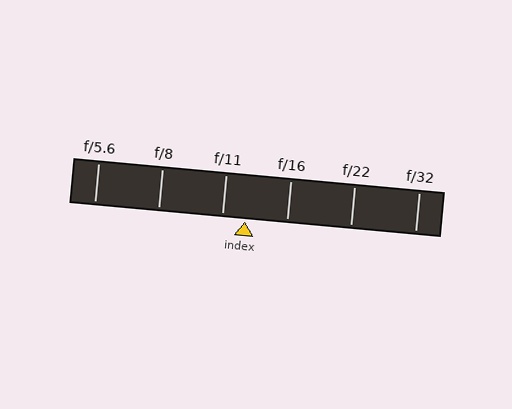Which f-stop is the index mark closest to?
The index mark is closest to f/11.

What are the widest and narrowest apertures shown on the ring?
The widest aperture shown is f/5.6 and the narrowest is f/32.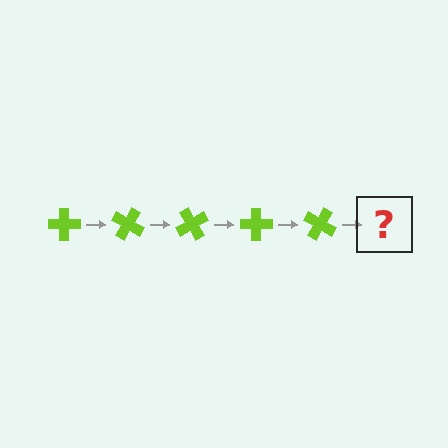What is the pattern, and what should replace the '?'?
The pattern is that the cross rotates 30 degrees each step. The '?' should be a lime cross rotated 150 degrees.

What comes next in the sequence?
The next element should be a lime cross rotated 150 degrees.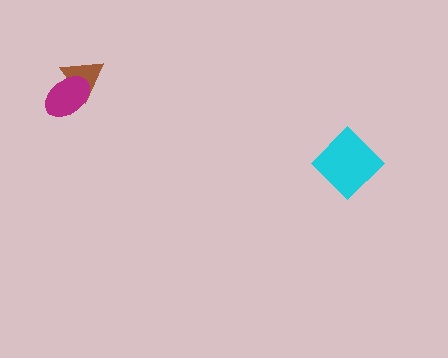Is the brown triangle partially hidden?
Yes, it is partially covered by another shape.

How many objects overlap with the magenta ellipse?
1 object overlaps with the magenta ellipse.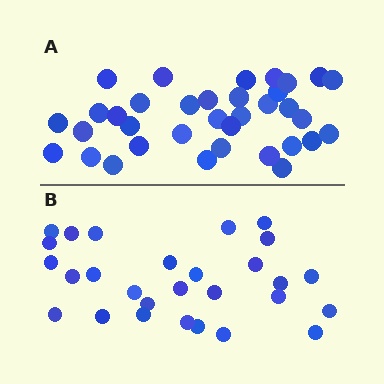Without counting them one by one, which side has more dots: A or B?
Region A (the top region) has more dots.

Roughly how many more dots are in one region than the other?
Region A has roughly 8 or so more dots than region B.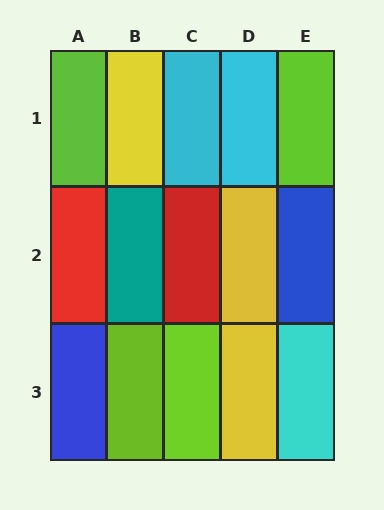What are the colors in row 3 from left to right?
Blue, lime, lime, yellow, cyan.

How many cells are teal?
1 cell is teal.